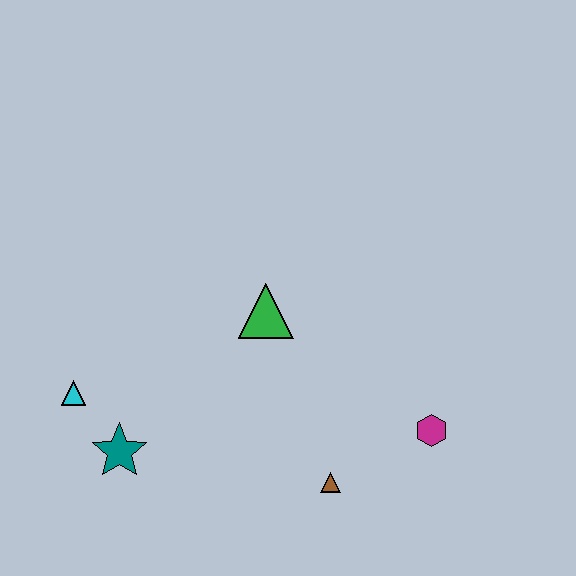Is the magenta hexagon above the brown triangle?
Yes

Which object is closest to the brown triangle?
The magenta hexagon is closest to the brown triangle.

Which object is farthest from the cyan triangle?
The magenta hexagon is farthest from the cyan triangle.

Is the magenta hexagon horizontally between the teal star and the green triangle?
No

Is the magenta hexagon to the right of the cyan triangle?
Yes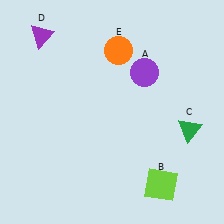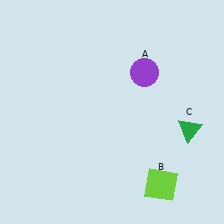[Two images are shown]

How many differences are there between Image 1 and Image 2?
There are 2 differences between the two images.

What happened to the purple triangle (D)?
The purple triangle (D) was removed in Image 2. It was in the top-left area of Image 1.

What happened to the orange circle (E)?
The orange circle (E) was removed in Image 2. It was in the top-right area of Image 1.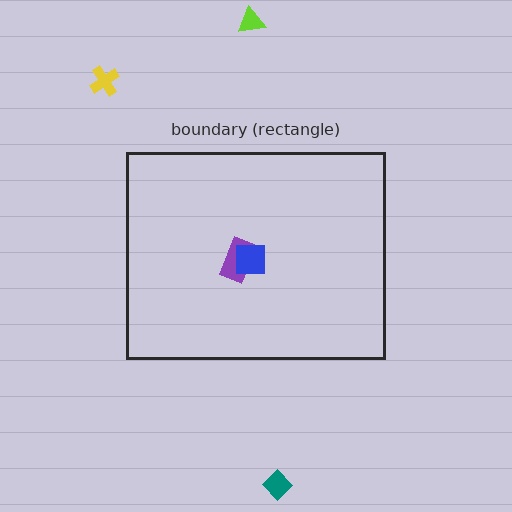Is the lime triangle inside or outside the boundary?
Outside.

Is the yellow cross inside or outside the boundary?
Outside.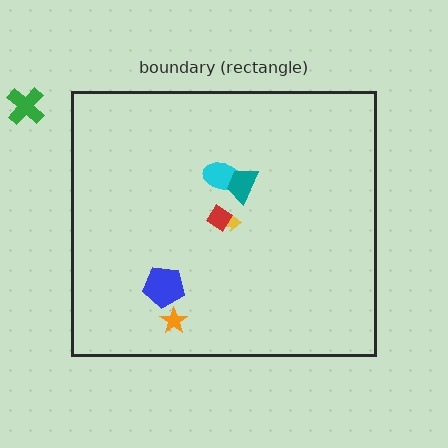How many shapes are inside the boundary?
6 inside, 1 outside.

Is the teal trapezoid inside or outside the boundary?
Inside.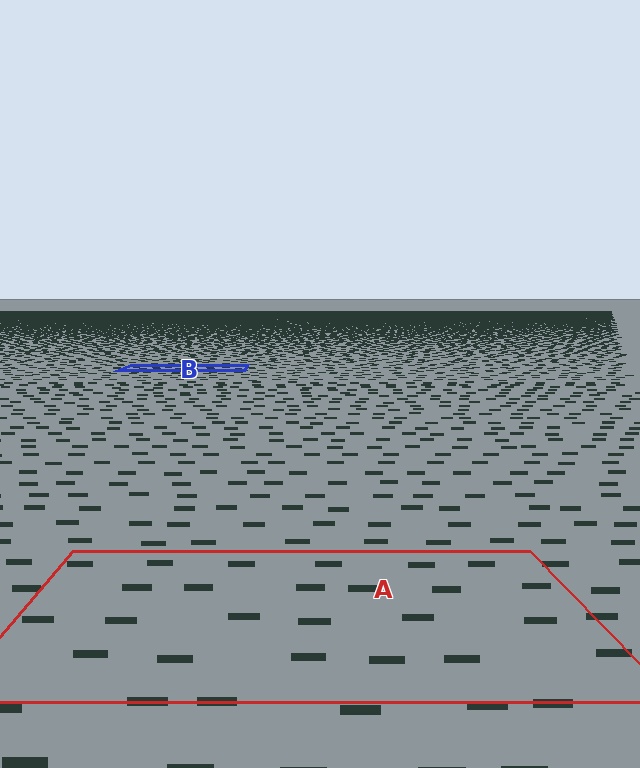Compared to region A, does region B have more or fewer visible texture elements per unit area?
Region B has more texture elements per unit area — they are packed more densely because it is farther away.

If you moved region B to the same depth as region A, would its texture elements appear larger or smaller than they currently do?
They would appear larger. At a closer depth, the same texture elements are projected at a bigger on-screen size.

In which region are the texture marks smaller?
The texture marks are smaller in region B, because it is farther away.